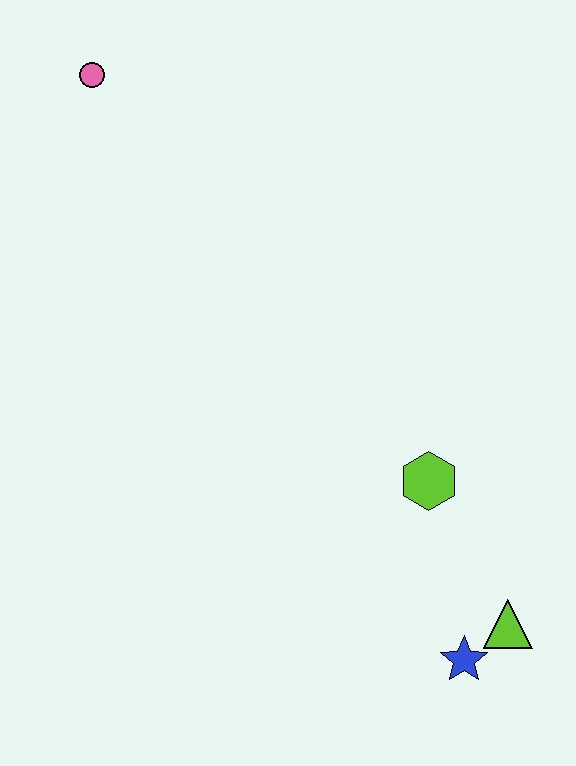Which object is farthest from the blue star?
The pink circle is farthest from the blue star.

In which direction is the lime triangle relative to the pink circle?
The lime triangle is below the pink circle.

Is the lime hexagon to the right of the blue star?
No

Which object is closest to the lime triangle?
The blue star is closest to the lime triangle.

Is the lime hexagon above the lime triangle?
Yes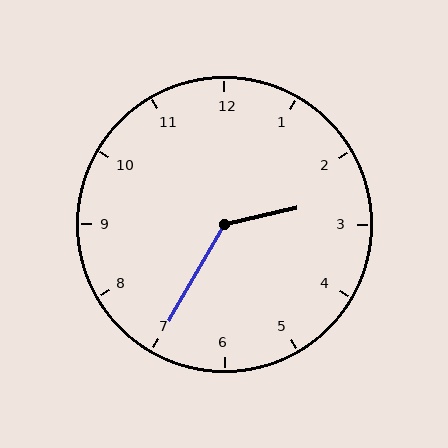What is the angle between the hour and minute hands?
Approximately 132 degrees.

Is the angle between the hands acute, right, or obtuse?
It is obtuse.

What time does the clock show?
2:35.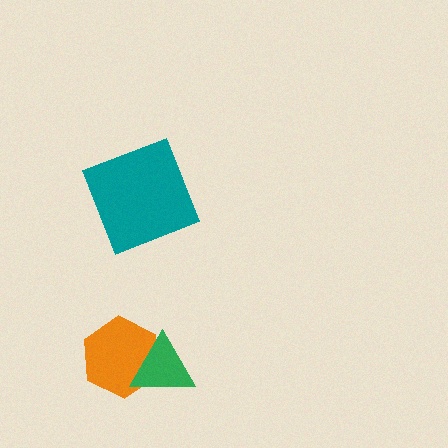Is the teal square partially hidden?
No, no other shape covers it.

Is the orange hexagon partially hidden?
Yes, it is partially covered by another shape.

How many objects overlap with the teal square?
0 objects overlap with the teal square.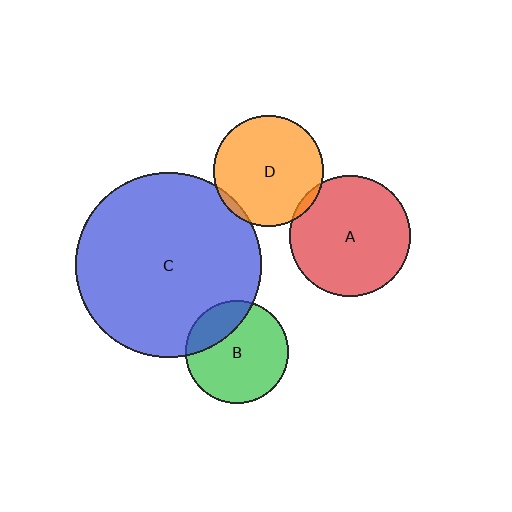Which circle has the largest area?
Circle C (blue).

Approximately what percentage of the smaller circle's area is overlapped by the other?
Approximately 5%.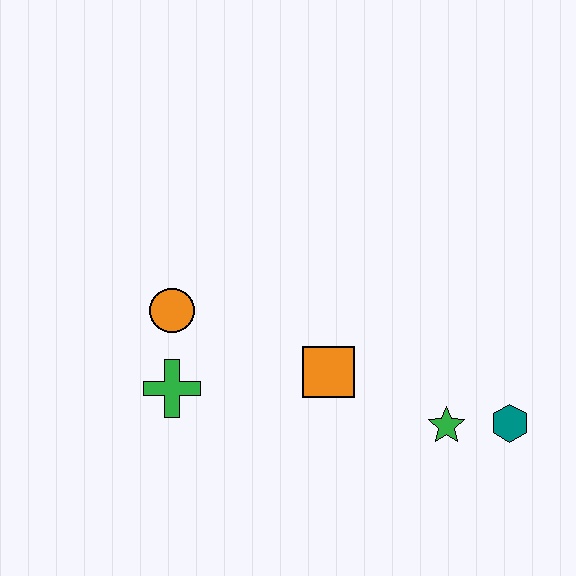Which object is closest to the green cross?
The orange circle is closest to the green cross.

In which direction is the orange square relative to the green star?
The orange square is to the left of the green star.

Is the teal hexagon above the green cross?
No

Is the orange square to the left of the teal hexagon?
Yes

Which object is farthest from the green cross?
The teal hexagon is farthest from the green cross.